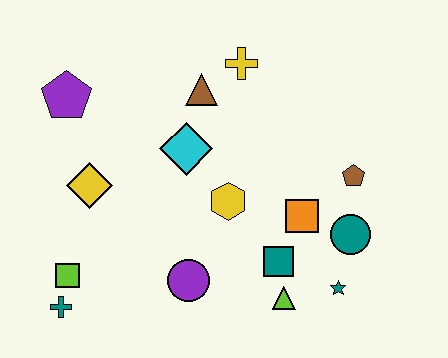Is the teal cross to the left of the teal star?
Yes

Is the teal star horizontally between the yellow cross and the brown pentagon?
Yes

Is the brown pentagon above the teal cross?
Yes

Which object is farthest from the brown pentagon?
The teal cross is farthest from the brown pentagon.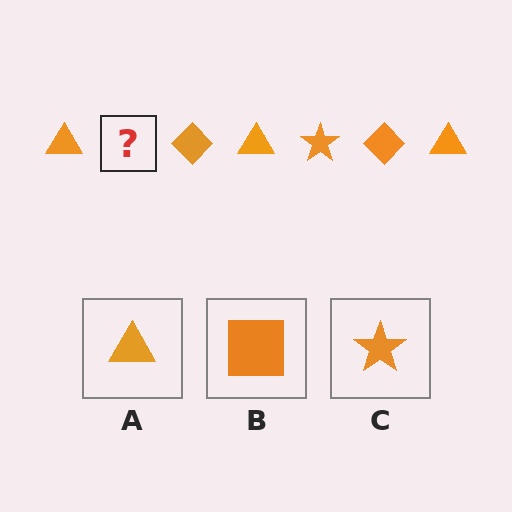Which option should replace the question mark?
Option C.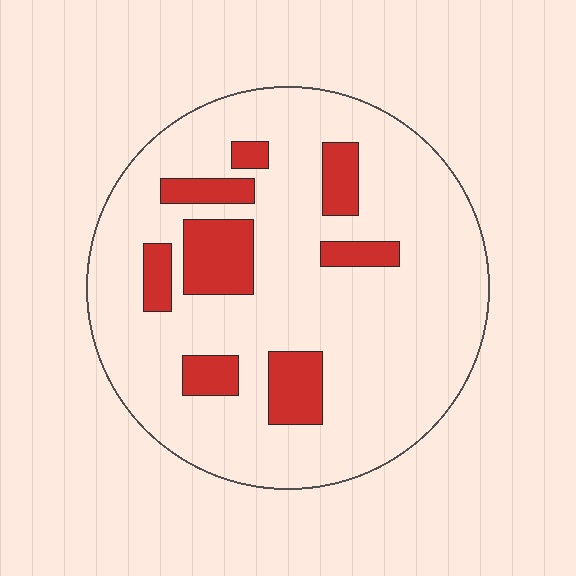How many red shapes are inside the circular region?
8.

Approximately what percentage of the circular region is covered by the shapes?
Approximately 15%.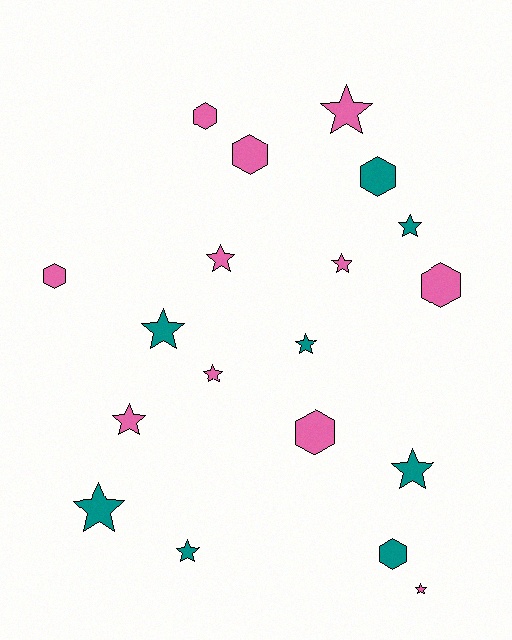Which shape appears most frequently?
Star, with 12 objects.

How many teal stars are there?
There are 6 teal stars.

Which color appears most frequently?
Pink, with 11 objects.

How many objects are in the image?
There are 19 objects.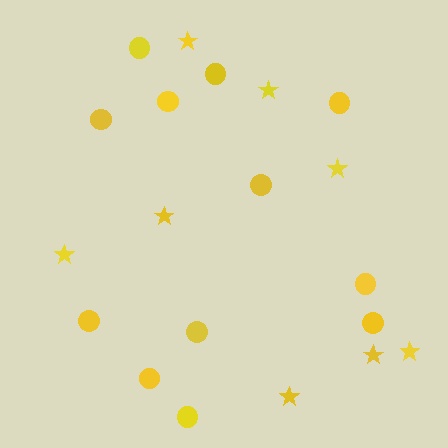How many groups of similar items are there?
There are 2 groups: one group of circles (12) and one group of stars (8).